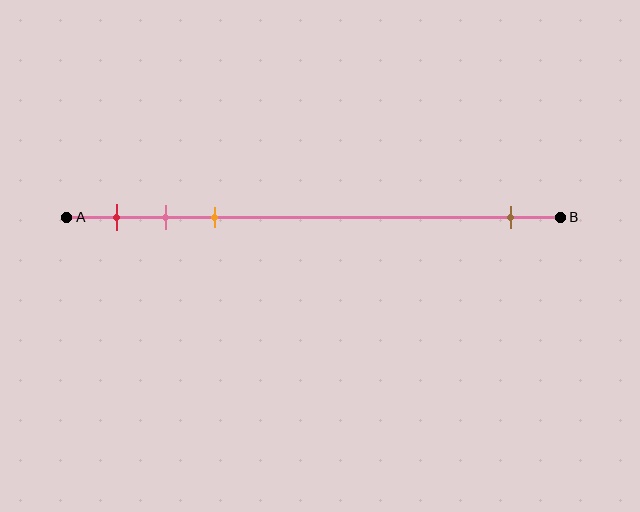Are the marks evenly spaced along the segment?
No, the marks are not evenly spaced.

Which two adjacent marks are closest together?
The pink and orange marks are the closest adjacent pair.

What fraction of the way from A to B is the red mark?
The red mark is approximately 10% (0.1) of the way from A to B.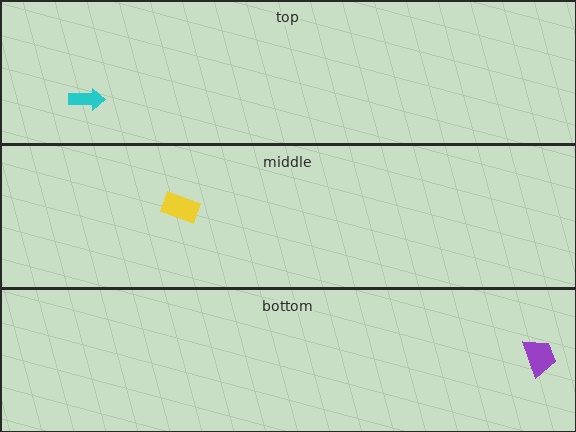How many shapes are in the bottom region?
1.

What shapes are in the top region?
The cyan arrow.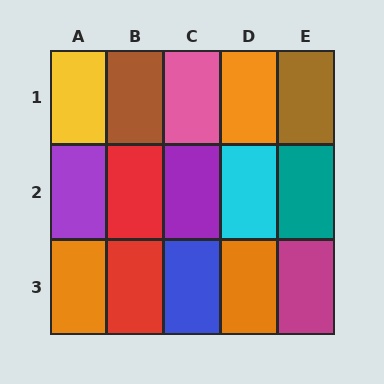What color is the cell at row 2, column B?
Red.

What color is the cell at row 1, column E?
Brown.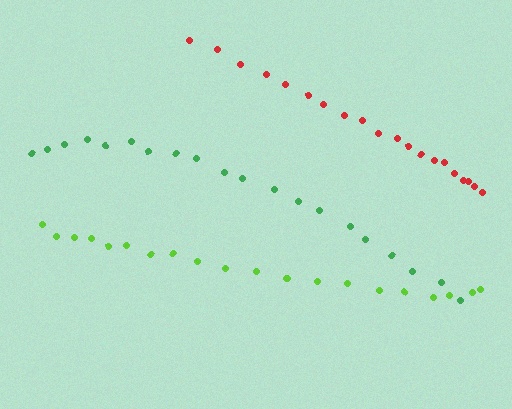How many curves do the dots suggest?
There are 3 distinct paths.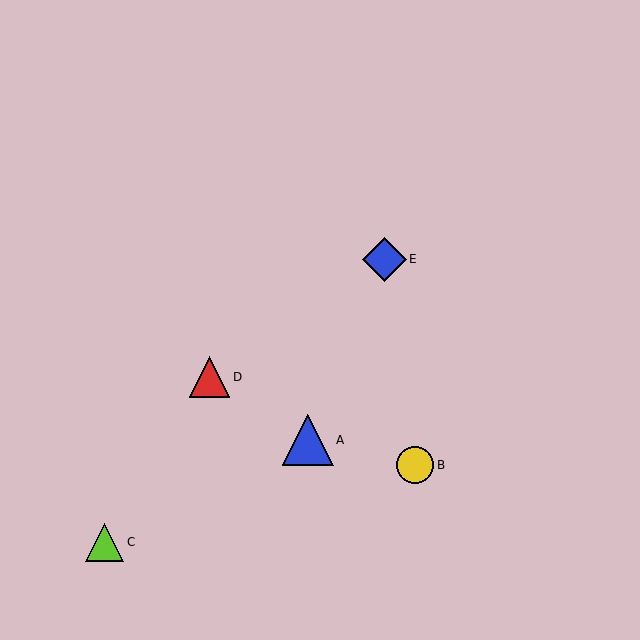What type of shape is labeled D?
Shape D is a red triangle.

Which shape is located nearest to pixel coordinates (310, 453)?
The blue triangle (labeled A) at (308, 440) is nearest to that location.